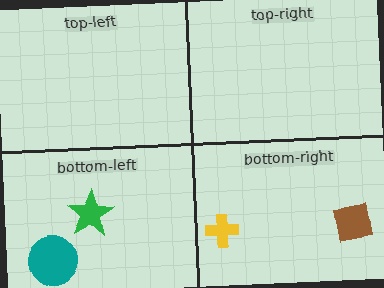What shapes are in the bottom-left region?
The green star, the teal circle.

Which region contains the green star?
The bottom-left region.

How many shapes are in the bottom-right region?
2.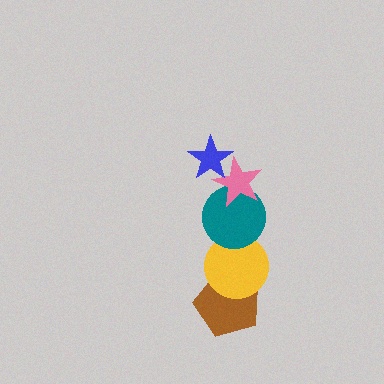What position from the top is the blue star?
The blue star is 1st from the top.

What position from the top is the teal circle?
The teal circle is 3rd from the top.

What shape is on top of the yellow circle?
The teal circle is on top of the yellow circle.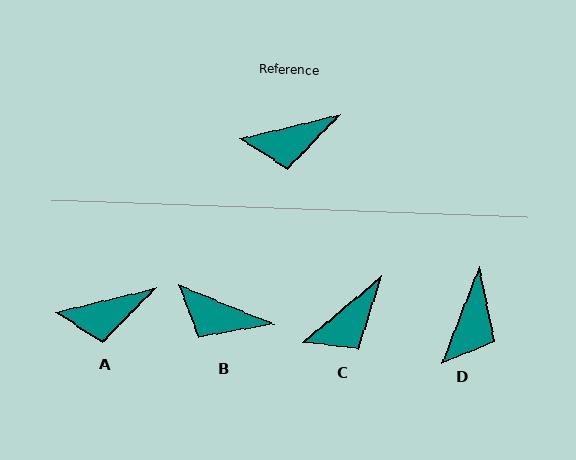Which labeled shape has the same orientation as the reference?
A.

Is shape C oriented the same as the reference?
No, it is off by about 26 degrees.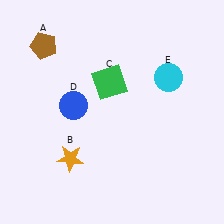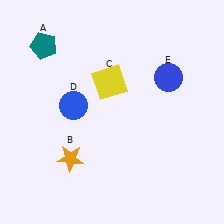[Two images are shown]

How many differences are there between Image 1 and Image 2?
There are 3 differences between the two images.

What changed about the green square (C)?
In Image 1, C is green. In Image 2, it changed to yellow.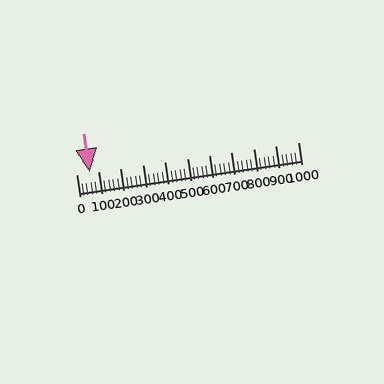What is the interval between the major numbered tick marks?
The major tick marks are spaced 100 units apart.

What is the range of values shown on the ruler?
The ruler shows values from 0 to 1000.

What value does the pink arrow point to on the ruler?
The pink arrow points to approximately 60.